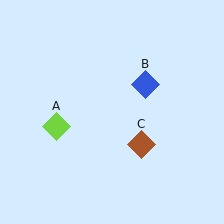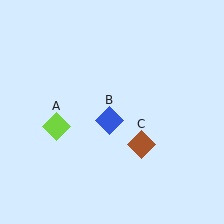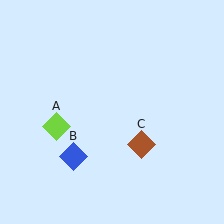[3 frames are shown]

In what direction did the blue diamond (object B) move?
The blue diamond (object B) moved down and to the left.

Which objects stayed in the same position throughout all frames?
Lime diamond (object A) and brown diamond (object C) remained stationary.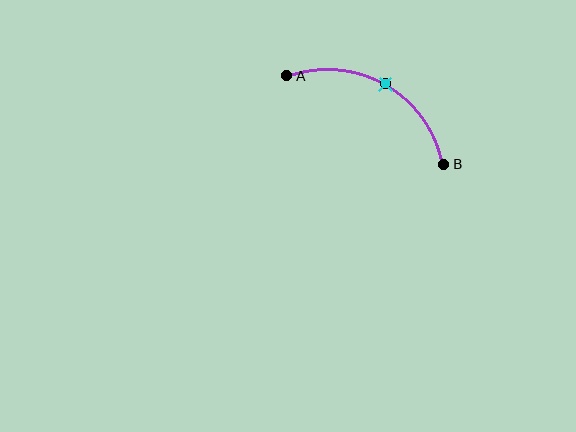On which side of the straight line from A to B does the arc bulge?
The arc bulges above the straight line connecting A and B.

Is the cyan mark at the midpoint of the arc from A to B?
Yes. The cyan mark lies on the arc at equal arc-length from both A and B — it is the arc midpoint.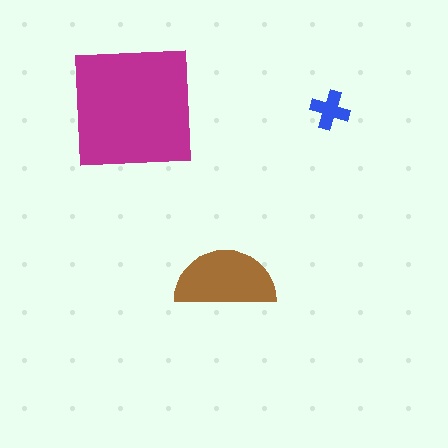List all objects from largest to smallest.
The magenta square, the brown semicircle, the blue cross.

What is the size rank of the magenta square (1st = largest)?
1st.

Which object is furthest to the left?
The magenta square is leftmost.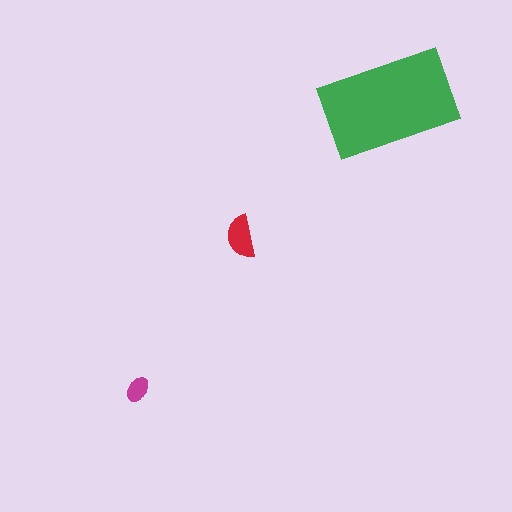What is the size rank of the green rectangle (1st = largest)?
1st.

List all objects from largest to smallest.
The green rectangle, the red semicircle, the magenta ellipse.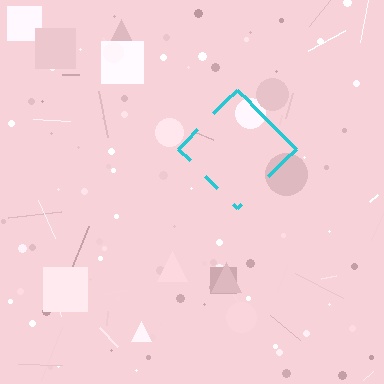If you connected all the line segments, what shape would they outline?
They would outline a diamond.